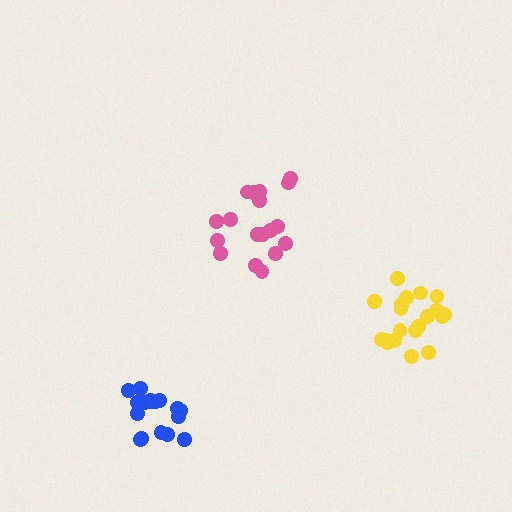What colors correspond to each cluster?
The clusters are colored: blue, pink, yellow.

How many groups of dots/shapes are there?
There are 3 groups.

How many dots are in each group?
Group 1: 18 dots, Group 2: 18 dots, Group 3: 21 dots (57 total).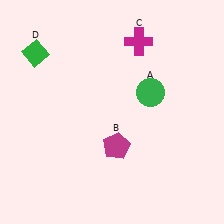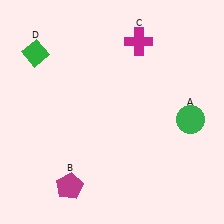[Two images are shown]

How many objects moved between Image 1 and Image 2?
2 objects moved between the two images.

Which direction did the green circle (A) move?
The green circle (A) moved right.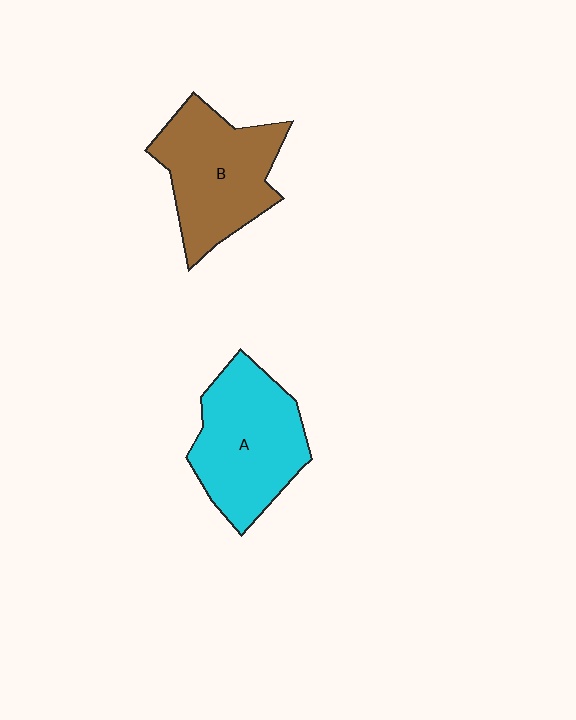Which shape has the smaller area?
Shape B (brown).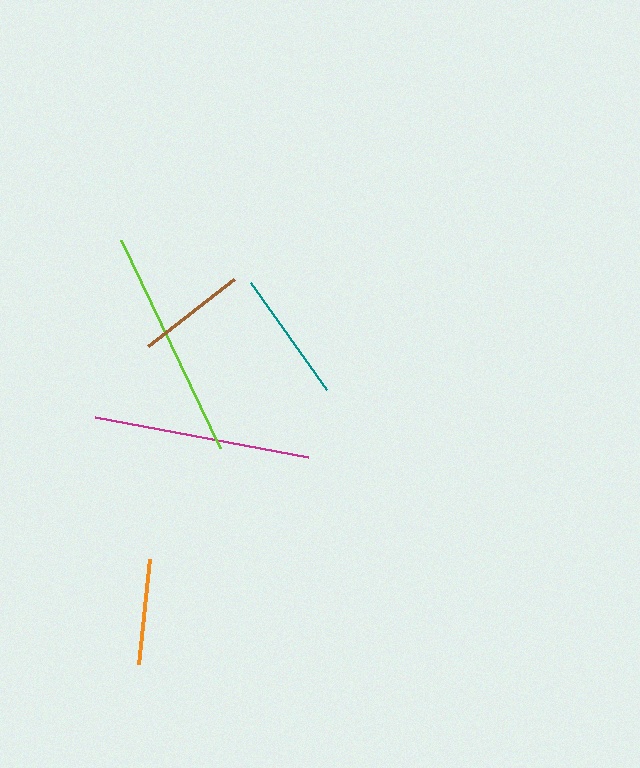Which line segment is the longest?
The lime line is the longest at approximately 230 pixels.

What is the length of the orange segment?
The orange segment is approximately 106 pixels long.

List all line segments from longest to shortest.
From longest to shortest: lime, magenta, teal, brown, orange.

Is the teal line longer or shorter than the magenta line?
The magenta line is longer than the teal line.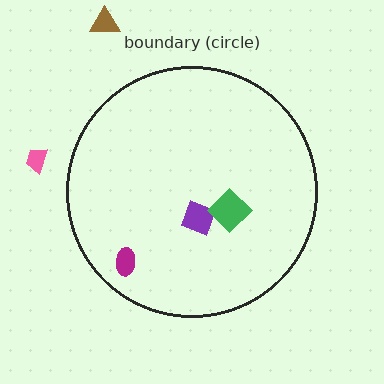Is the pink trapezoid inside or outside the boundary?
Outside.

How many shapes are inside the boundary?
3 inside, 2 outside.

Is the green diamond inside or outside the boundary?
Inside.